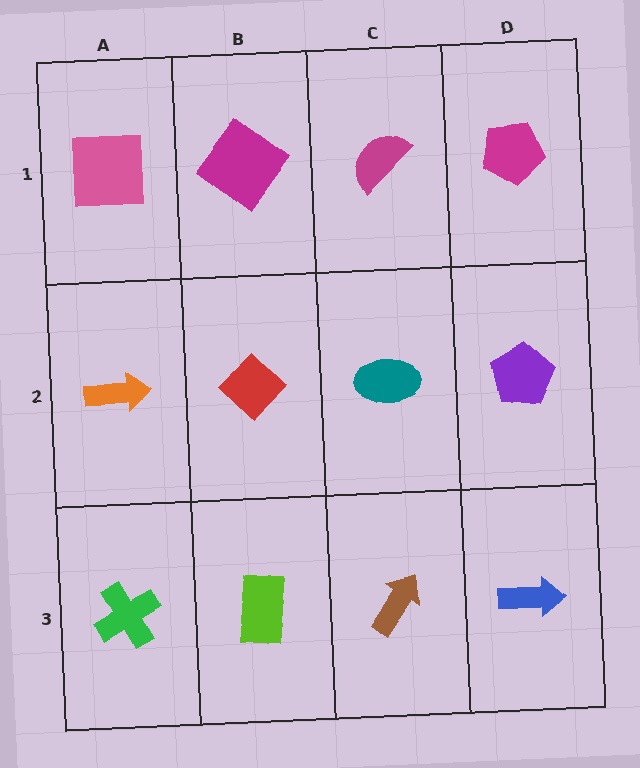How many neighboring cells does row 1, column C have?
3.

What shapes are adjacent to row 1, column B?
A red diamond (row 2, column B), a pink square (row 1, column A), a magenta semicircle (row 1, column C).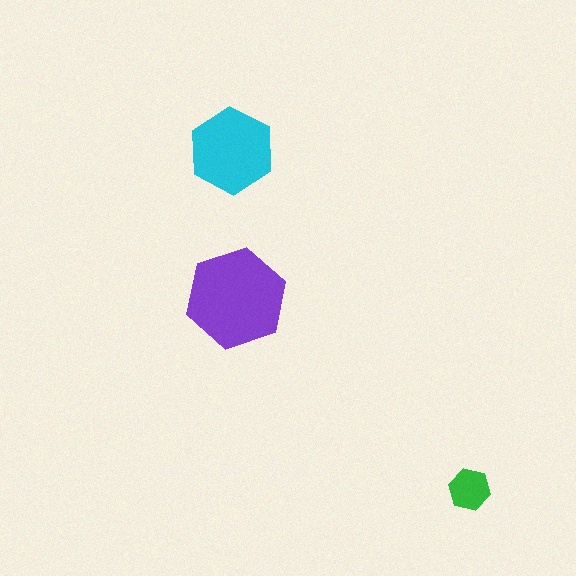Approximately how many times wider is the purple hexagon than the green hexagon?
About 2.5 times wider.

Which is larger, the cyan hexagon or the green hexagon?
The cyan one.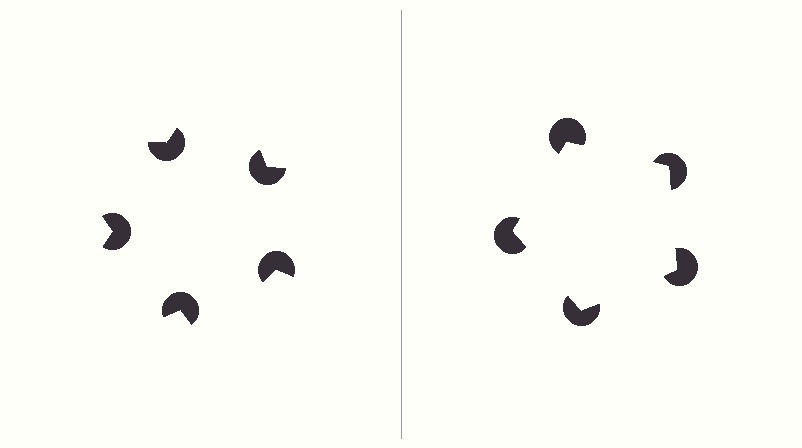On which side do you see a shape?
An illusory pentagon appears on the right side. On the left side the wedge cuts are rotated, so no coherent shape forms.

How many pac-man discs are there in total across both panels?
10 — 5 on each side.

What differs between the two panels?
The pac-man discs are positioned identically on both sides; only the wedge orientations differ. On the right they align to a pentagon; on the left they are misaligned.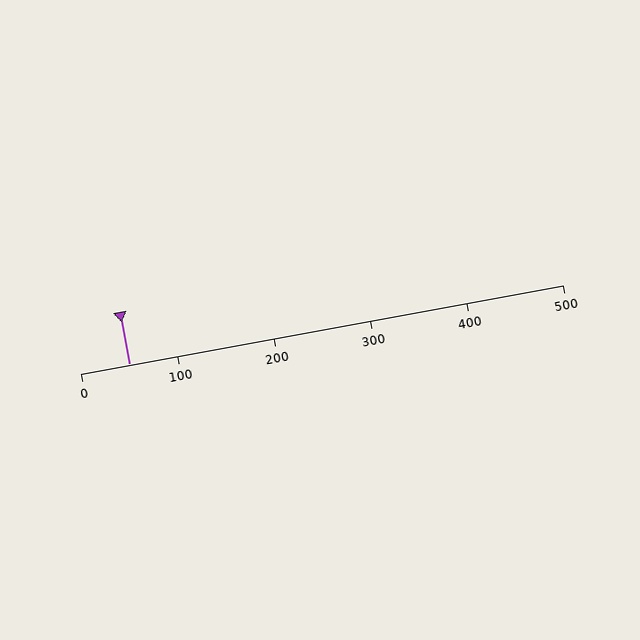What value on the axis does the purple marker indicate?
The marker indicates approximately 50.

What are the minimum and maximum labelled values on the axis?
The axis runs from 0 to 500.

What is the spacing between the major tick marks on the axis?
The major ticks are spaced 100 apart.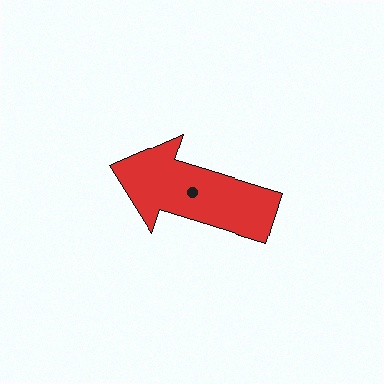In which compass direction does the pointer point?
West.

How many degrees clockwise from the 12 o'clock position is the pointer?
Approximately 287 degrees.